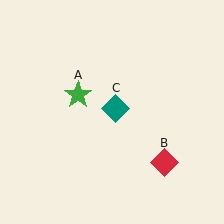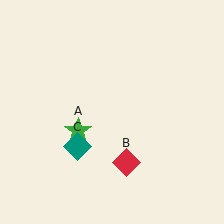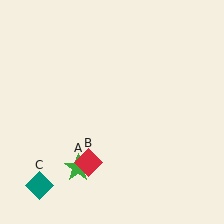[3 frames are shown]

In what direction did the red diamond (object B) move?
The red diamond (object B) moved left.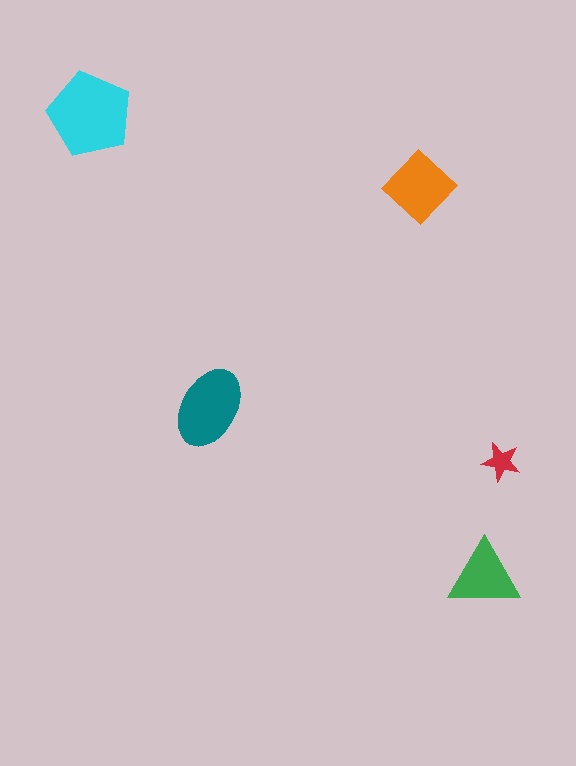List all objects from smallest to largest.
The red star, the green triangle, the orange diamond, the teal ellipse, the cyan pentagon.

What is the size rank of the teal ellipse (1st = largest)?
2nd.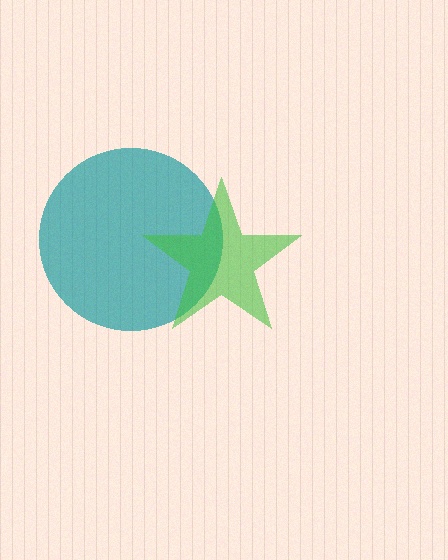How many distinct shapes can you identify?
There are 2 distinct shapes: a teal circle, a green star.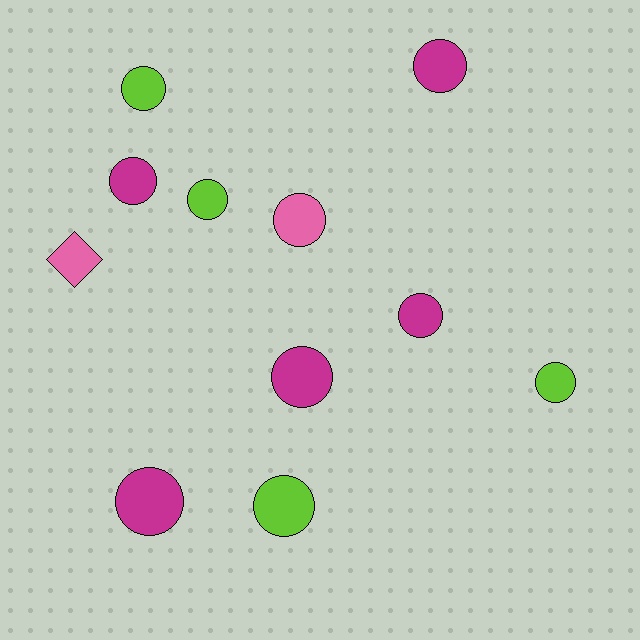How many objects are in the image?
There are 11 objects.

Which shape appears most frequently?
Circle, with 10 objects.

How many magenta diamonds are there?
There are no magenta diamonds.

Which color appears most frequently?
Magenta, with 5 objects.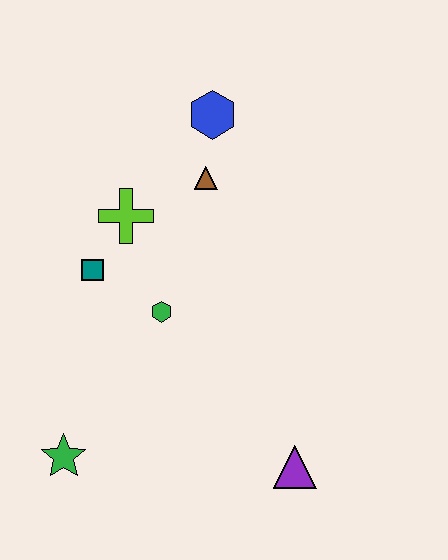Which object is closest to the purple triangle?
The green hexagon is closest to the purple triangle.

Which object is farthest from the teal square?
The purple triangle is farthest from the teal square.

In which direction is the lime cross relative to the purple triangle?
The lime cross is above the purple triangle.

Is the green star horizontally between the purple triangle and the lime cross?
No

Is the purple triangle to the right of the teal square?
Yes